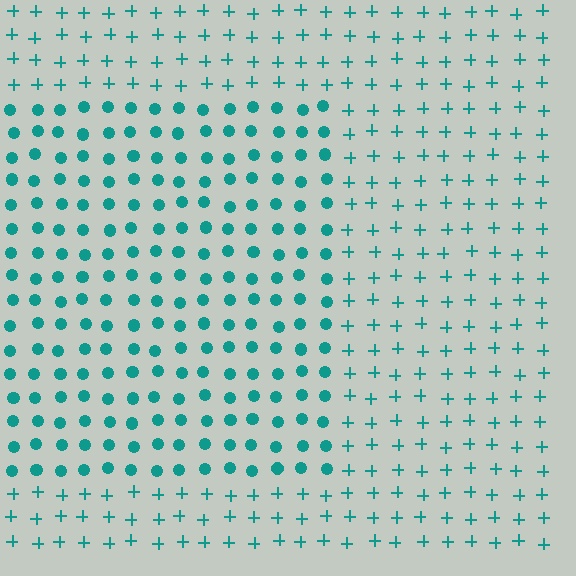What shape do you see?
I see a rectangle.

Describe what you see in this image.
The image is filled with small teal elements arranged in a uniform grid. A rectangle-shaped region contains circles, while the surrounding area contains plus signs. The boundary is defined purely by the change in element shape.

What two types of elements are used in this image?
The image uses circles inside the rectangle region and plus signs outside it.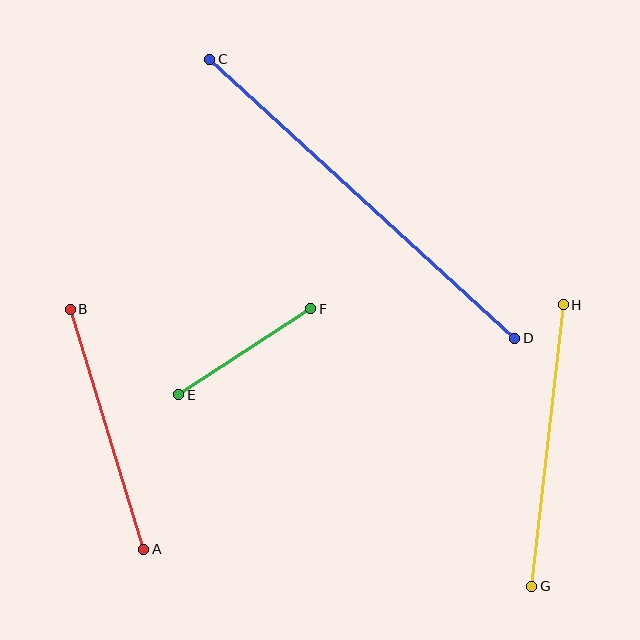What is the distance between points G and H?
The distance is approximately 283 pixels.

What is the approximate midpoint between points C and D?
The midpoint is at approximately (362, 199) pixels.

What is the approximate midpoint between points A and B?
The midpoint is at approximately (107, 429) pixels.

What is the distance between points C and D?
The distance is approximately 413 pixels.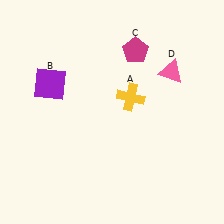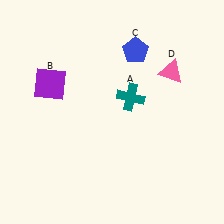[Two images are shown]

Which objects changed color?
A changed from yellow to teal. C changed from magenta to blue.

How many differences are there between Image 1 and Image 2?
There are 2 differences between the two images.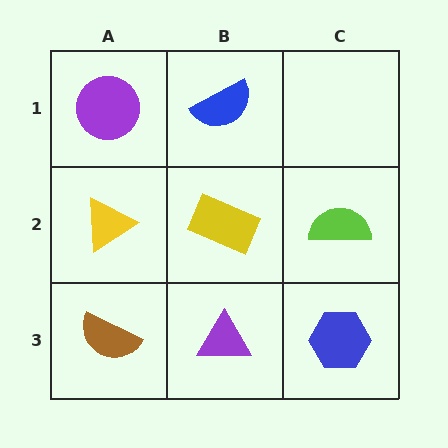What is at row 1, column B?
A blue semicircle.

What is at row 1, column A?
A purple circle.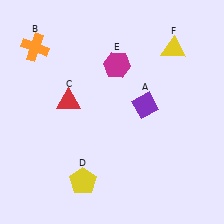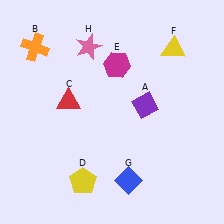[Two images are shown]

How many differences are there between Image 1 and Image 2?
There are 2 differences between the two images.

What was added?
A blue diamond (G), a pink star (H) were added in Image 2.